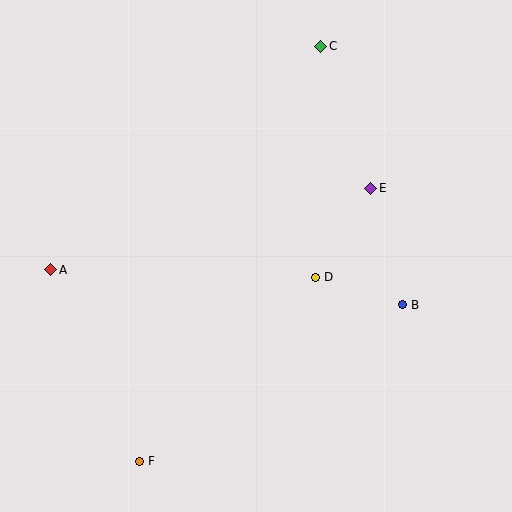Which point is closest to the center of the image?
Point D at (316, 277) is closest to the center.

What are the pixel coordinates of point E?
Point E is at (371, 188).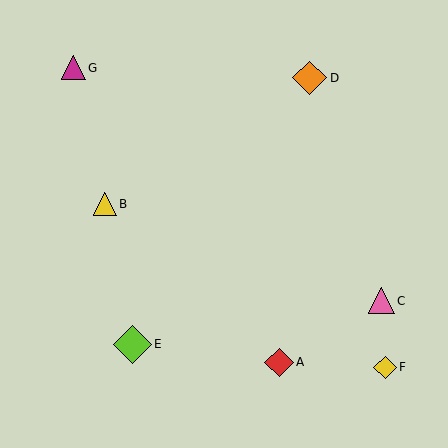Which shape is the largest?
The lime diamond (labeled E) is the largest.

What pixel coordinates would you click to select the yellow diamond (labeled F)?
Click at (385, 367) to select the yellow diamond F.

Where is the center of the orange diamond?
The center of the orange diamond is at (310, 78).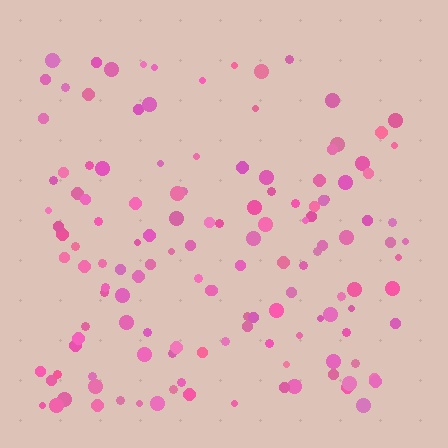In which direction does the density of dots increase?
From top to bottom, with the bottom side densest.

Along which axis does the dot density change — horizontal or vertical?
Vertical.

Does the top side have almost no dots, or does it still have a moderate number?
Still a moderate number, just noticeably fewer than the bottom.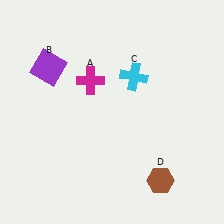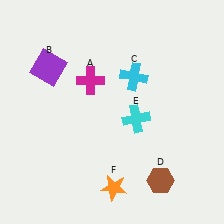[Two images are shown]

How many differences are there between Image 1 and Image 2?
There are 2 differences between the two images.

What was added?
A cyan cross (E), an orange star (F) were added in Image 2.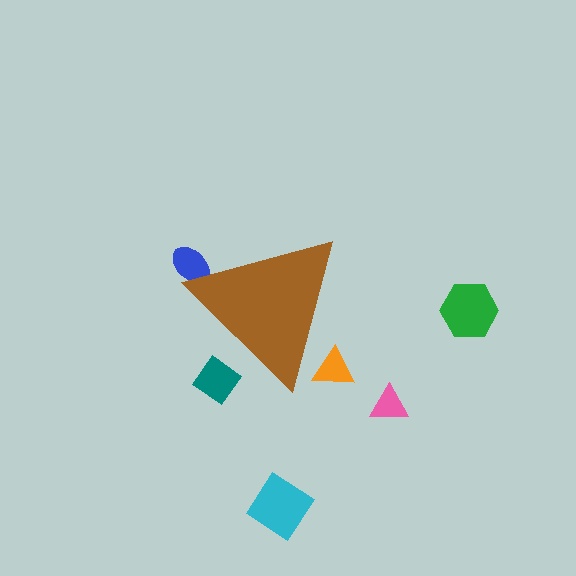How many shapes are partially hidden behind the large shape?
3 shapes are partially hidden.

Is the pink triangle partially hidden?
No, the pink triangle is fully visible.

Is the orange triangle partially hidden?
Yes, the orange triangle is partially hidden behind the brown triangle.